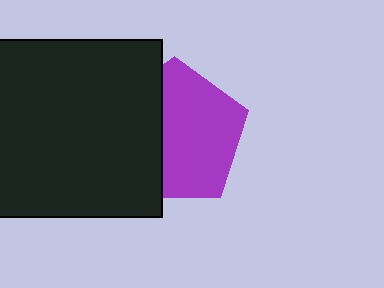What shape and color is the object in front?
The object in front is a black square.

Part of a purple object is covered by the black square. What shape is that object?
It is a pentagon.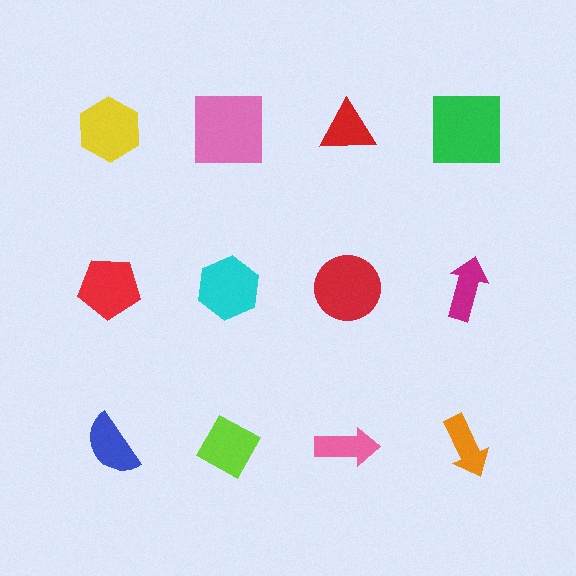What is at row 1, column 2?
A pink square.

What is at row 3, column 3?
A pink arrow.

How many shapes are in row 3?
4 shapes.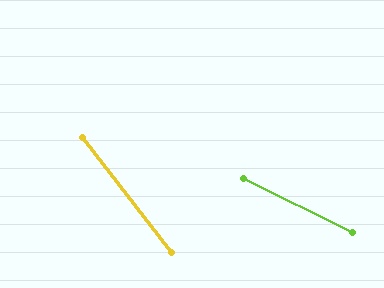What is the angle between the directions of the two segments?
Approximately 26 degrees.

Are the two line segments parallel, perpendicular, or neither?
Neither parallel nor perpendicular — they differ by about 26°.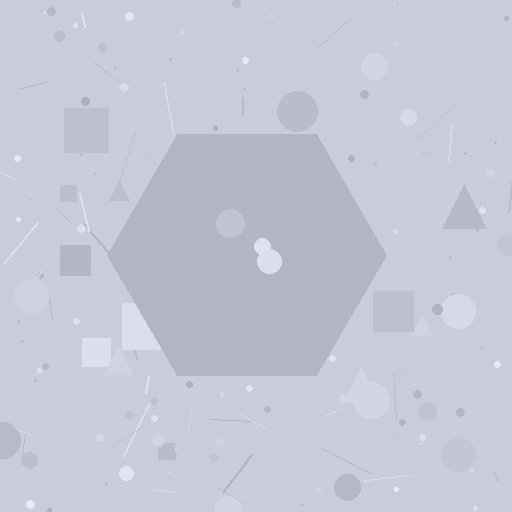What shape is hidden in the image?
A hexagon is hidden in the image.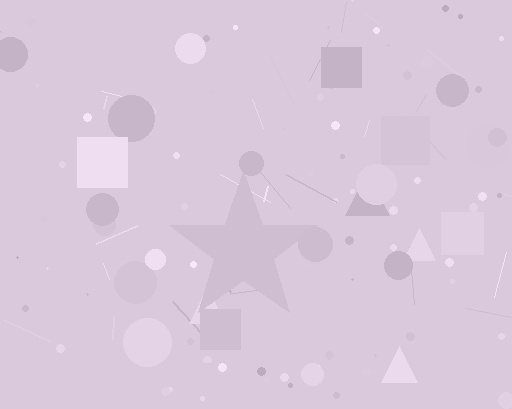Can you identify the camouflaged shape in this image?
The camouflaged shape is a star.